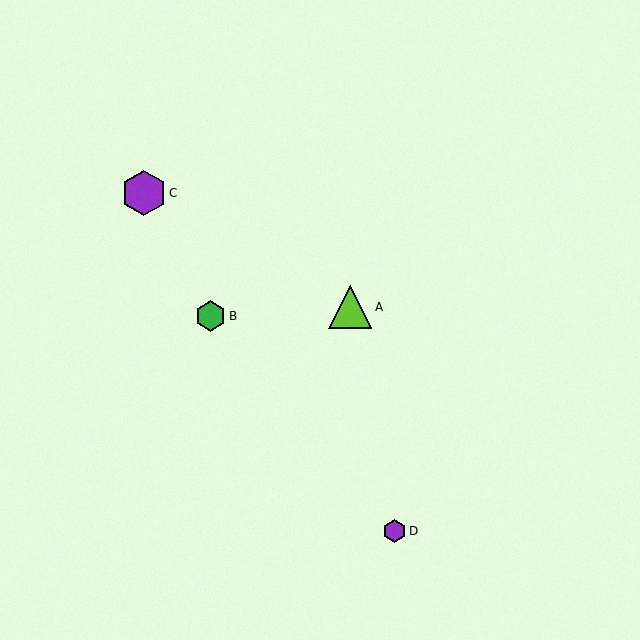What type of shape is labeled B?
Shape B is a green hexagon.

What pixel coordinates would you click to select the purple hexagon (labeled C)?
Click at (144, 193) to select the purple hexagon C.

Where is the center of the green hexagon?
The center of the green hexagon is at (210, 316).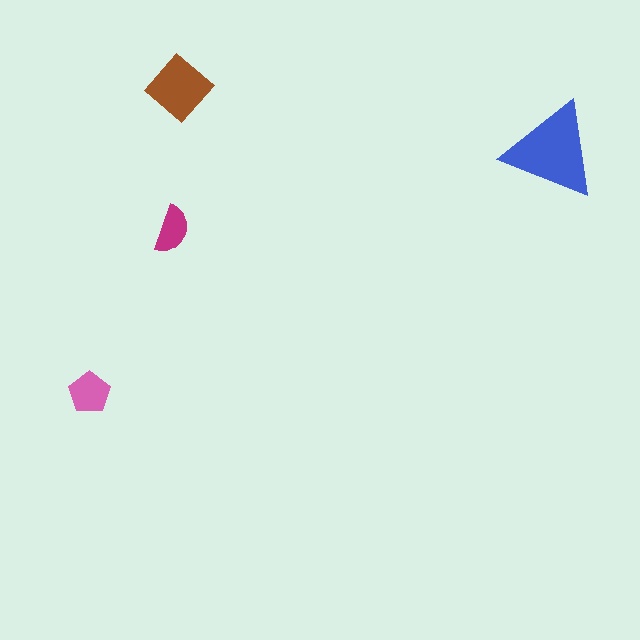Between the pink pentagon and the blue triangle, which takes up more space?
The blue triangle.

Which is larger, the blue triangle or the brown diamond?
The blue triangle.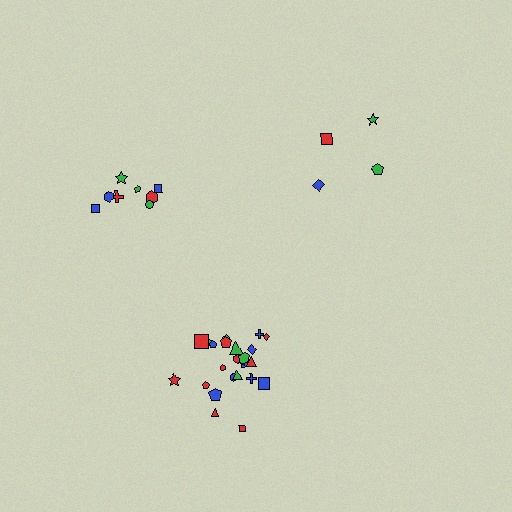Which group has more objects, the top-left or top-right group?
The top-left group.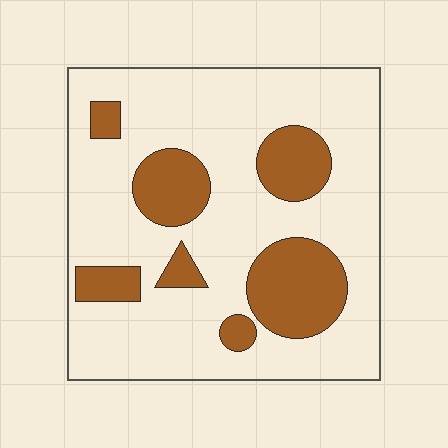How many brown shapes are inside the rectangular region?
7.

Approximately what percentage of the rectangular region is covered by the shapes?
Approximately 25%.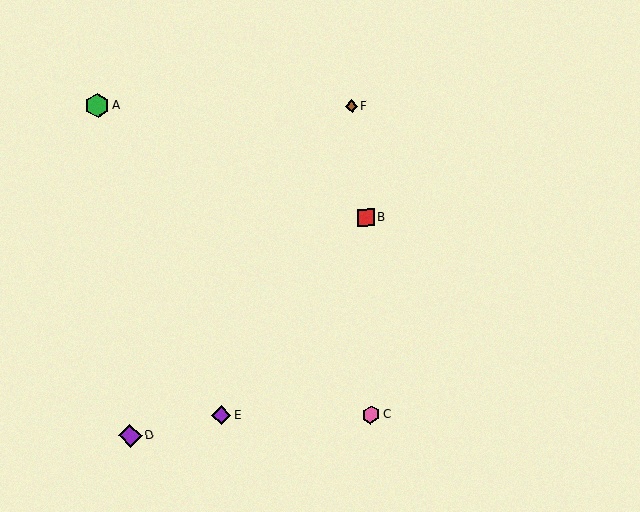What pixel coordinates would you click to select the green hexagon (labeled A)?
Click at (97, 106) to select the green hexagon A.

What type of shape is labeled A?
Shape A is a green hexagon.